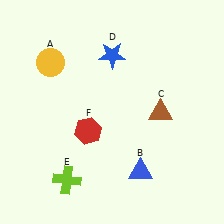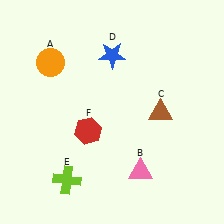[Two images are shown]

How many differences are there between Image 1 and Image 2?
There are 2 differences between the two images.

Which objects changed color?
A changed from yellow to orange. B changed from blue to pink.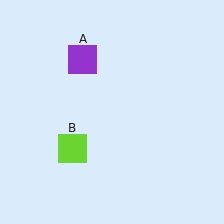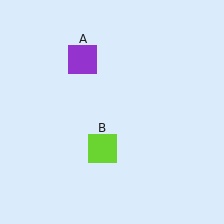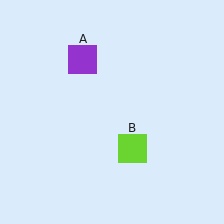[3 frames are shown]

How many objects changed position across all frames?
1 object changed position: lime square (object B).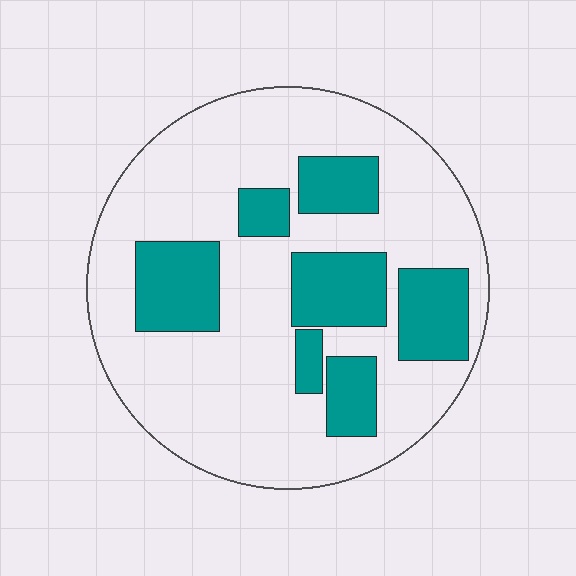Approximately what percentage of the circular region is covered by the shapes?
Approximately 25%.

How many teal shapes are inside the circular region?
7.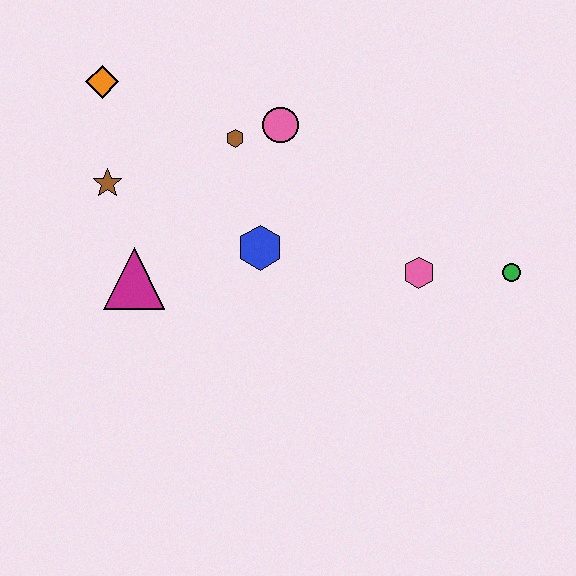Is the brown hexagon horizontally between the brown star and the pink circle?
Yes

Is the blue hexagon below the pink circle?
Yes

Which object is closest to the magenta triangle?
The brown star is closest to the magenta triangle.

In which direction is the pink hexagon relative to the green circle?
The pink hexagon is to the left of the green circle.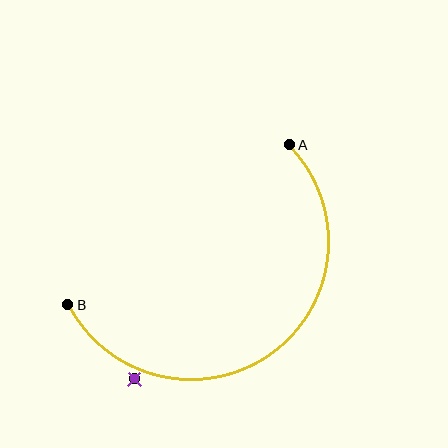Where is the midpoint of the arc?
The arc midpoint is the point on the curve farthest from the straight line joining A and B. It sits below and to the right of that line.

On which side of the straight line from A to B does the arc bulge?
The arc bulges below and to the right of the straight line connecting A and B.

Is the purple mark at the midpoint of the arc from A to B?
No — the purple mark does not lie on the arc at all. It sits slightly outside the curve.